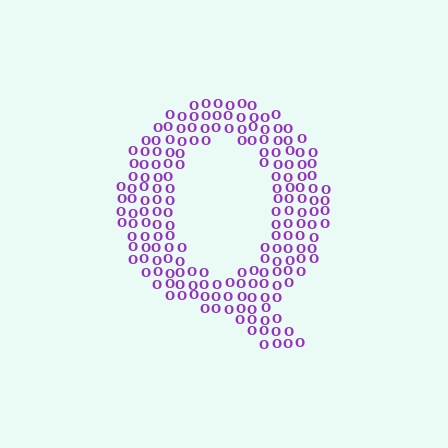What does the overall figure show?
The overall figure shows the letter Q.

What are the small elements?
The small elements are letter O's.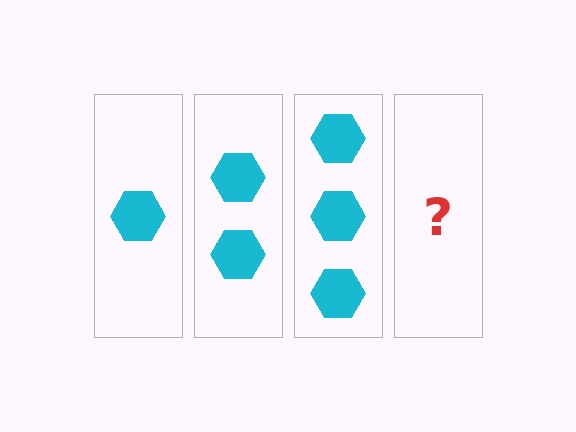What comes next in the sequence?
The next element should be 4 hexagons.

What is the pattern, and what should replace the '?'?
The pattern is that each step adds one more hexagon. The '?' should be 4 hexagons.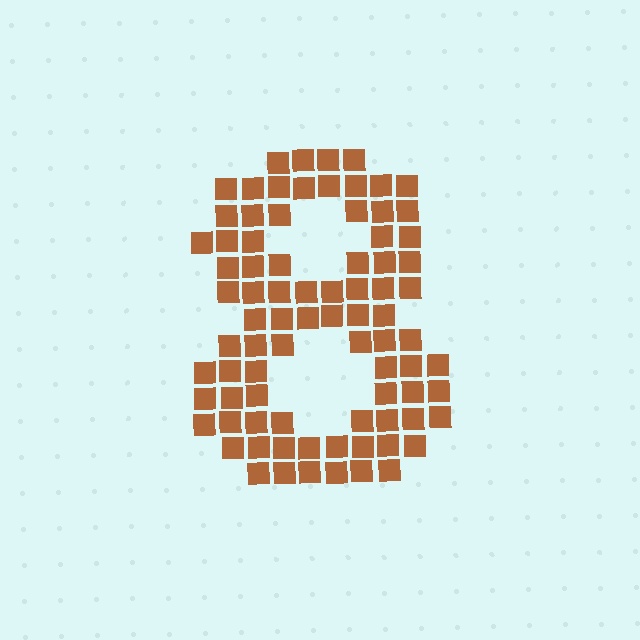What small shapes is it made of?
It is made of small squares.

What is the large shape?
The large shape is the digit 8.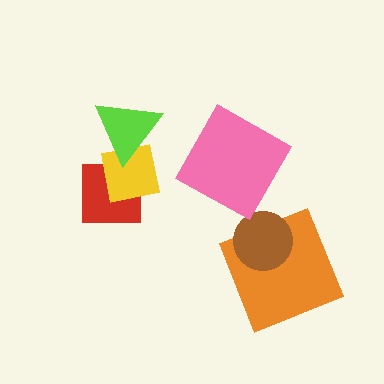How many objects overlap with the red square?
1 object overlaps with the red square.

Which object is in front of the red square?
The yellow square is in front of the red square.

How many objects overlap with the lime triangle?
1 object overlaps with the lime triangle.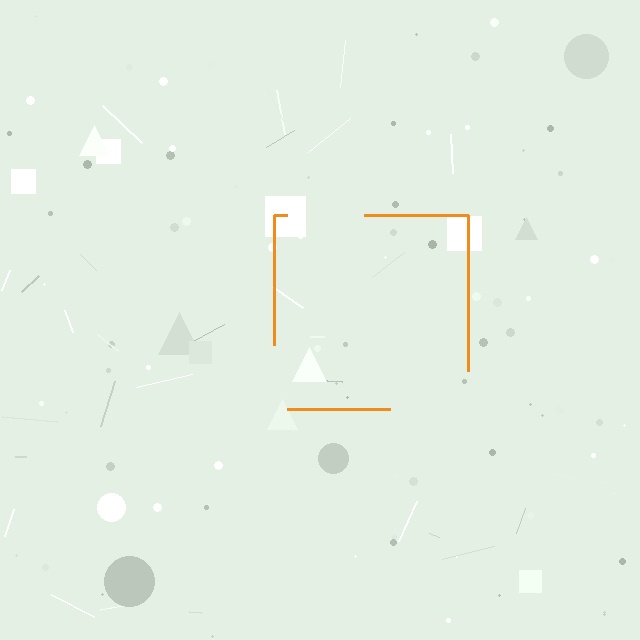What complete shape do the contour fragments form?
The contour fragments form a square.